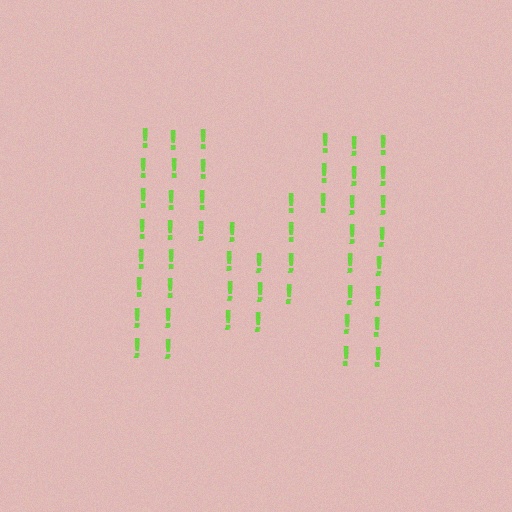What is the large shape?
The large shape is the letter M.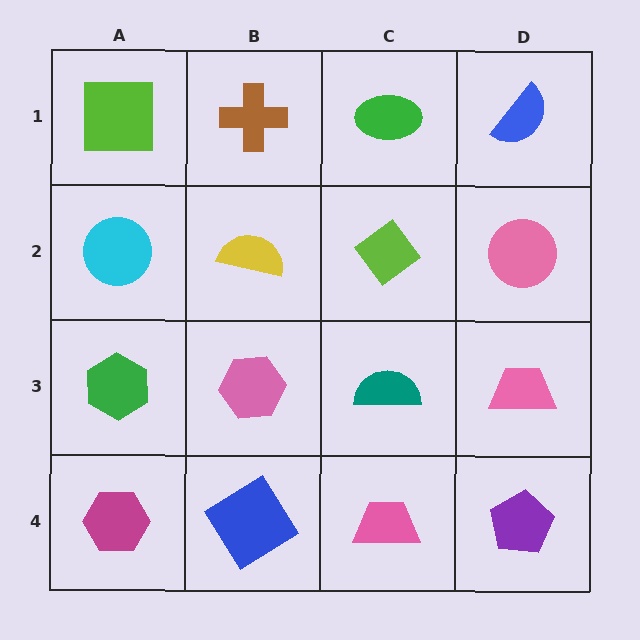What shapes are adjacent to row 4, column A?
A green hexagon (row 3, column A), a blue diamond (row 4, column B).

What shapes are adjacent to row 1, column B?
A yellow semicircle (row 2, column B), a lime square (row 1, column A), a green ellipse (row 1, column C).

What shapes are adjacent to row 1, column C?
A lime diamond (row 2, column C), a brown cross (row 1, column B), a blue semicircle (row 1, column D).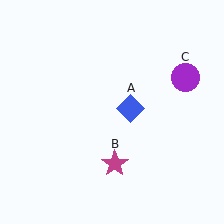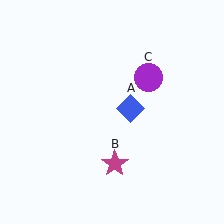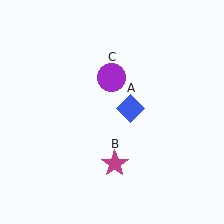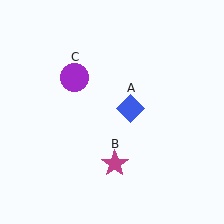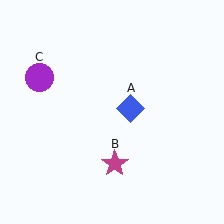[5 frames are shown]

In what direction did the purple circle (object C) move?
The purple circle (object C) moved left.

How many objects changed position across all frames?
1 object changed position: purple circle (object C).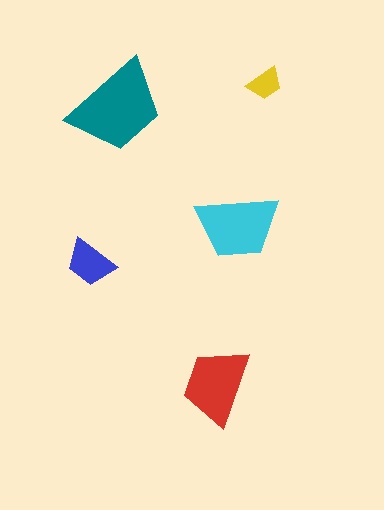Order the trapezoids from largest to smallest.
the teal one, the cyan one, the red one, the blue one, the yellow one.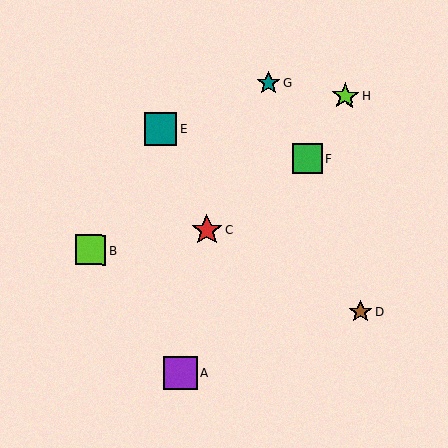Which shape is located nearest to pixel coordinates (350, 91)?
The lime star (labeled H) at (345, 96) is nearest to that location.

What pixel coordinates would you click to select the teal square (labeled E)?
Click at (161, 129) to select the teal square E.